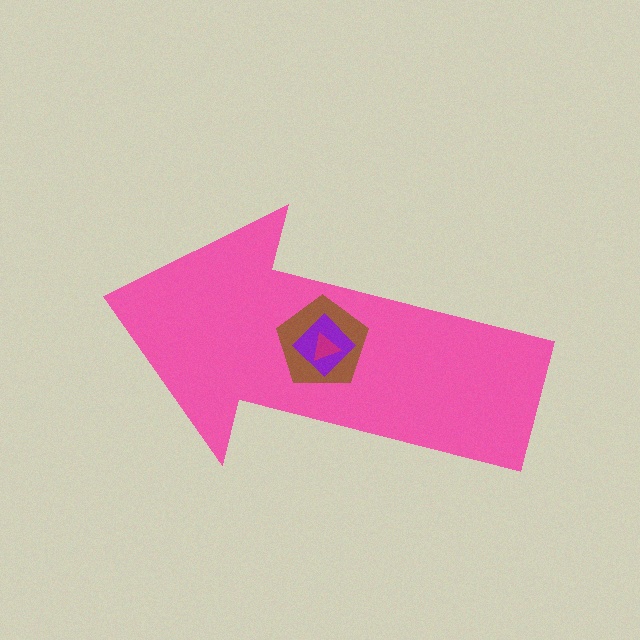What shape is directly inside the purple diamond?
The magenta triangle.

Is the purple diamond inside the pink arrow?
Yes.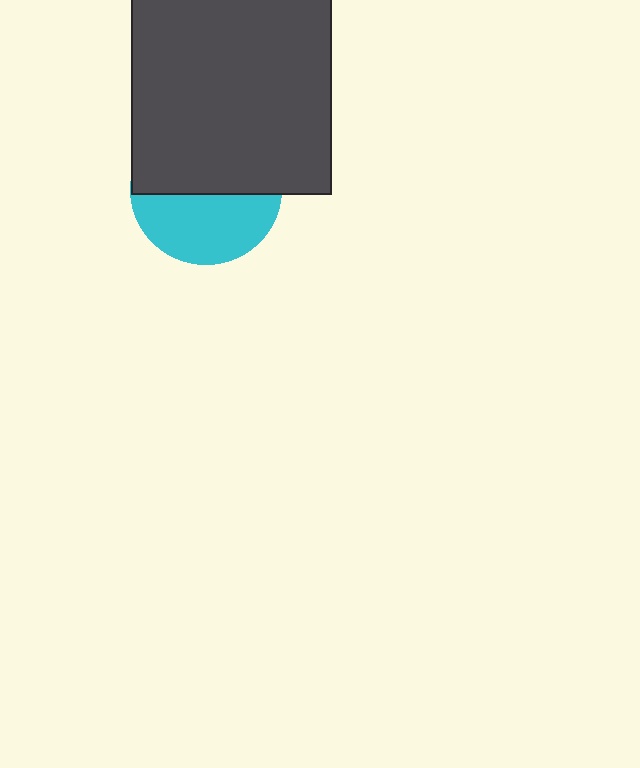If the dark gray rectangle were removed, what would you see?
You would see the complete cyan circle.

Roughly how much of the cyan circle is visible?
About half of it is visible (roughly 45%).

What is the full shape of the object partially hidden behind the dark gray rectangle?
The partially hidden object is a cyan circle.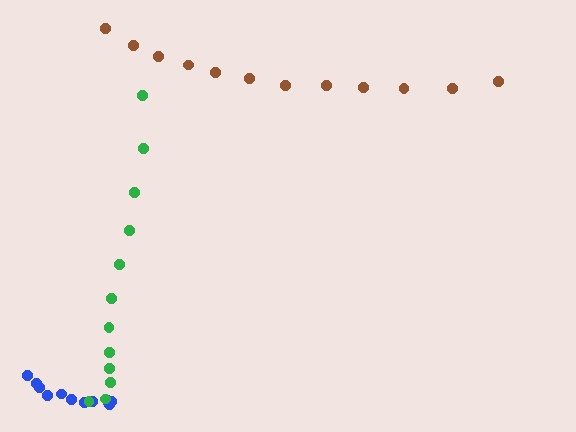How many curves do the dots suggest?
There are 3 distinct paths.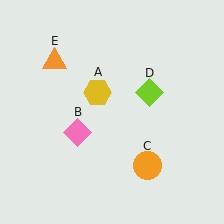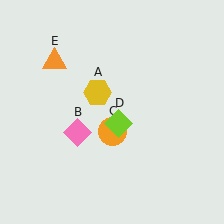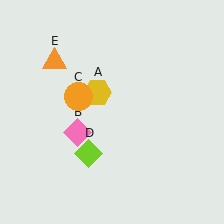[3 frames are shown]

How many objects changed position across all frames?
2 objects changed position: orange circle (object C), lime diamond (object D).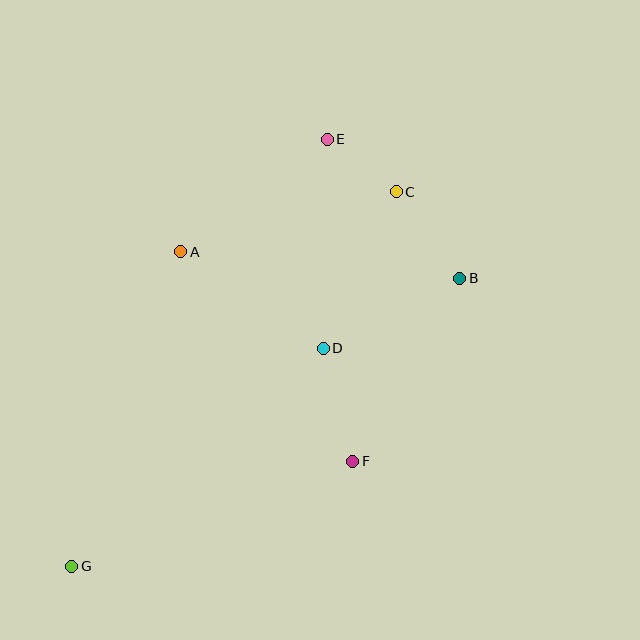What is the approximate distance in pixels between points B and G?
The distance between B and G is approximately 483 pixels.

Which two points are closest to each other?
Points C and E are closest to each other.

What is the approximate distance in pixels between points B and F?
The distance between B and F is approximately 212 pixels.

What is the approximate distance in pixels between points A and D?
The distance between A and D is approximately 172 pixels.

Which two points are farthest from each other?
Points E and G are farthest from each other.